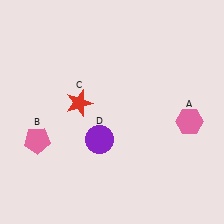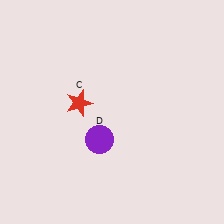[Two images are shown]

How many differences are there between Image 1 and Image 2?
There are 2 differences between the two images.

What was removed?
The pink pentagon (B), the pink hexagon (A) were removed in Image 2.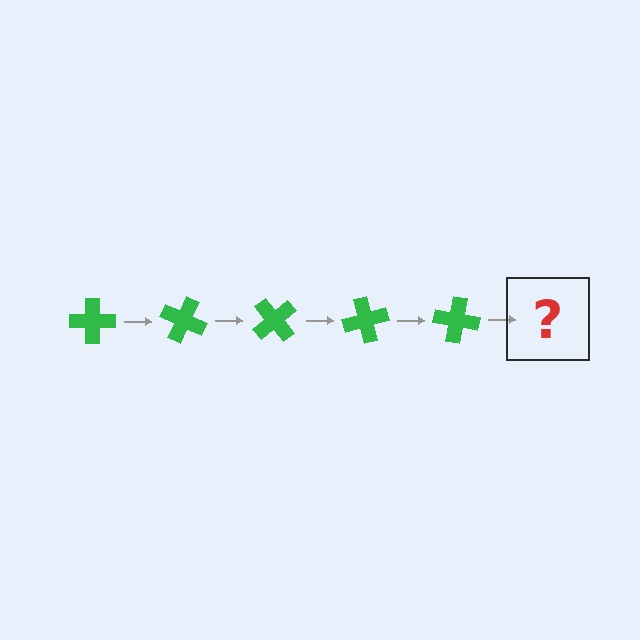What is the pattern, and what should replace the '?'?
The pattern is that the cross rotates 25 degrees each step. The '?' should be a green cross rotated 125 degrees.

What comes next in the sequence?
The next element should be a green cross rotated 125 degrees.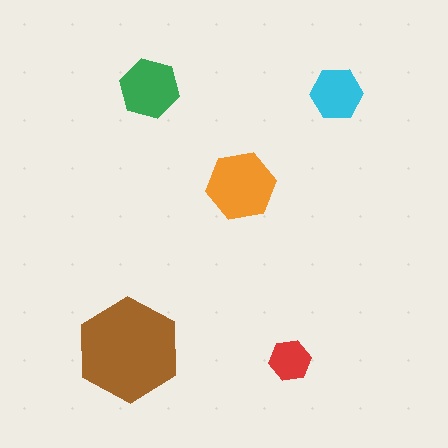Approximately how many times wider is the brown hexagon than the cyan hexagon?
About 2 times wider.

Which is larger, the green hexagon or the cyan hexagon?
The green one.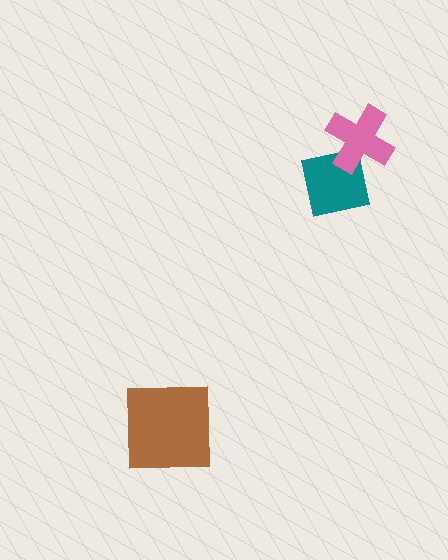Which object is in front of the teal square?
The pink cross is in front of the teal square.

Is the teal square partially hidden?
Yes, it is partially covered by another shape.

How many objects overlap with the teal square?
1 object overlaps with the teal square.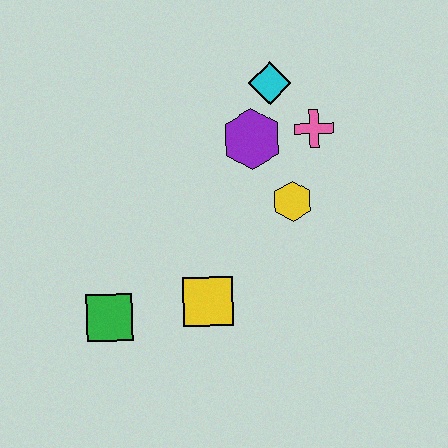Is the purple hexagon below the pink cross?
Yes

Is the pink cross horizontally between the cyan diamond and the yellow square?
No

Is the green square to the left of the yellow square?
Yes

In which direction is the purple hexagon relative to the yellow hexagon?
The purple hexagon is above the yellow hexagon.